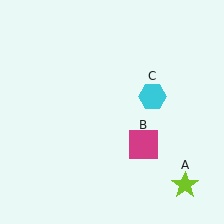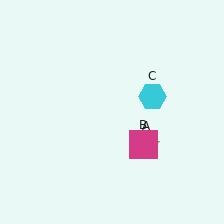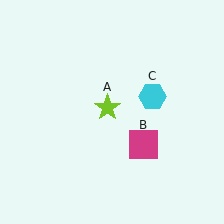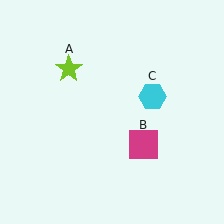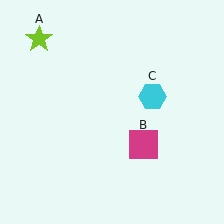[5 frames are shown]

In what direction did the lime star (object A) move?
The lime star (object A) moved up and to the left.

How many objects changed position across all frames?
1 object changed position: lime star (object A).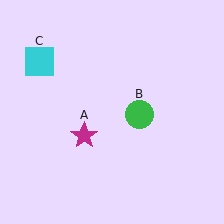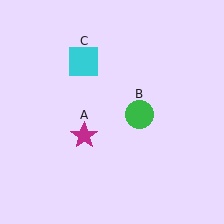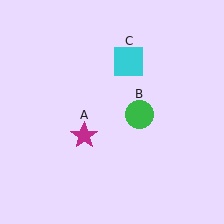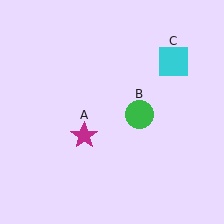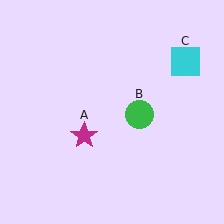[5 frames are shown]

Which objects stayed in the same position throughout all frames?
Magenta star (object A) and green circle (object B) remained stationary.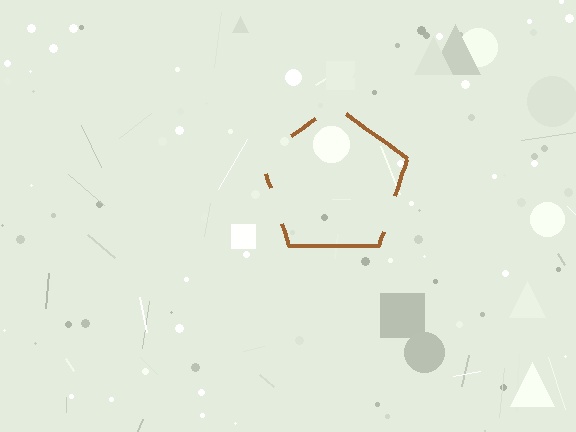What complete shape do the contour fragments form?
The contour fragments form a pentagon.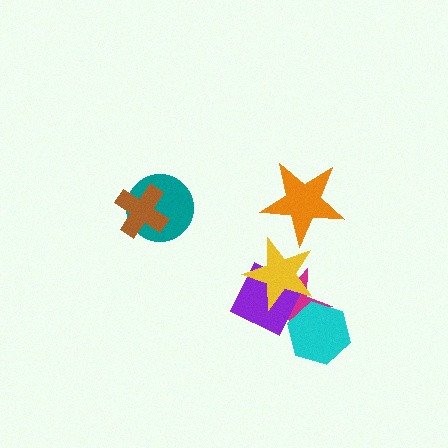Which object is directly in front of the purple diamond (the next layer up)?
The cyan hexagon is directly in front of the purple diamond.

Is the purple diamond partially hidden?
Yes, it is partially covered by another shape.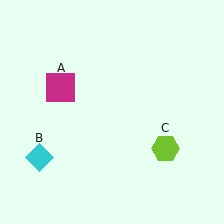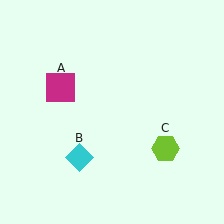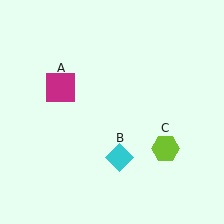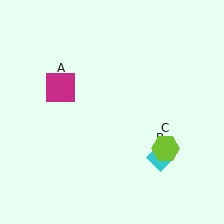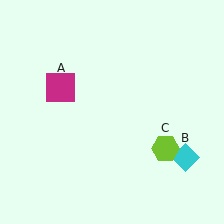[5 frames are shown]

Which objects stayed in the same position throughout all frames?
Magenta square (object A) and lime hexagon (object C) remained stationary.